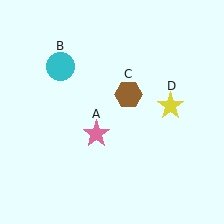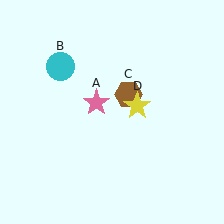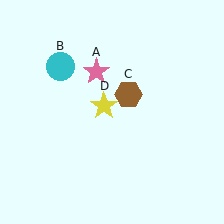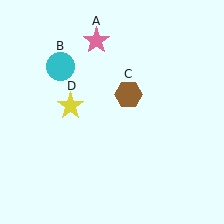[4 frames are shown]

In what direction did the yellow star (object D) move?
The yellow star (object D) moved left.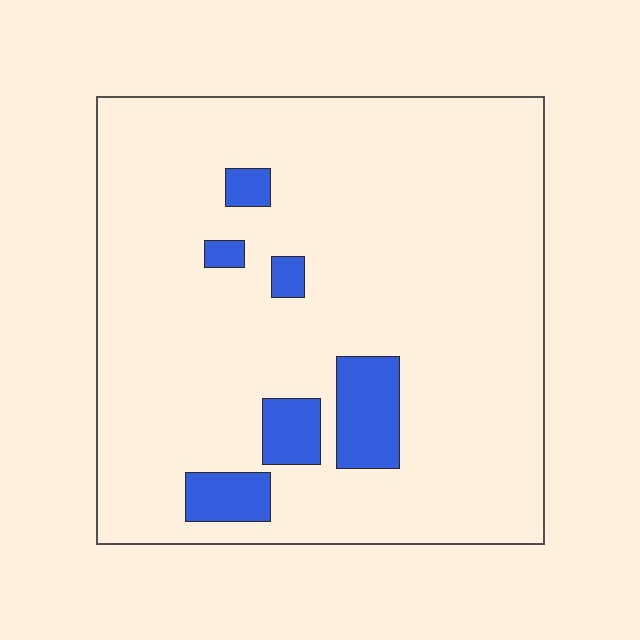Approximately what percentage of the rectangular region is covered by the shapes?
Approximately 10%.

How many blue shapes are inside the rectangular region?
6.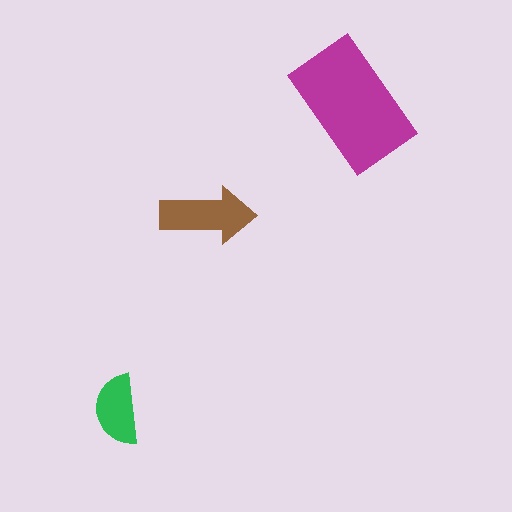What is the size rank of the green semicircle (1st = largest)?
3rd.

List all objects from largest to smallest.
The magenta rectangle, the brown arrow, the green semicircle.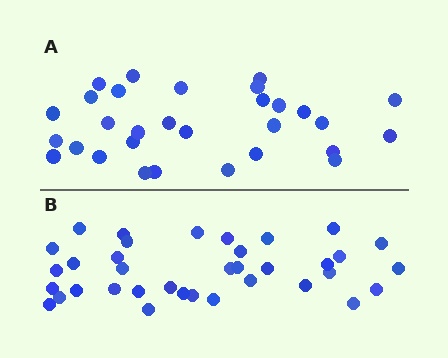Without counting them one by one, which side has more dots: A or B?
Region B (the bottom region) has more dots.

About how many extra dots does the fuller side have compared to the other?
Region B has about 6 more dots than region A.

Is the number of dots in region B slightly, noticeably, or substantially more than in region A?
Region B has only slightly more — the two regions are fairly close. The ratio is roughly 1.2 to 1.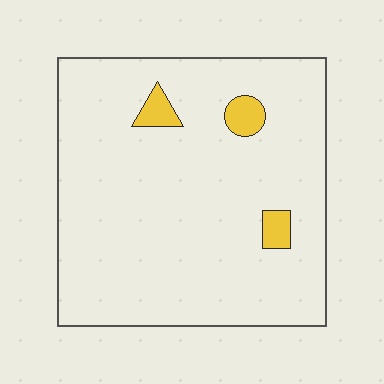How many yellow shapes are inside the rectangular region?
3.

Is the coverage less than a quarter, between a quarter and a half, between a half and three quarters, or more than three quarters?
Less than a quarter.